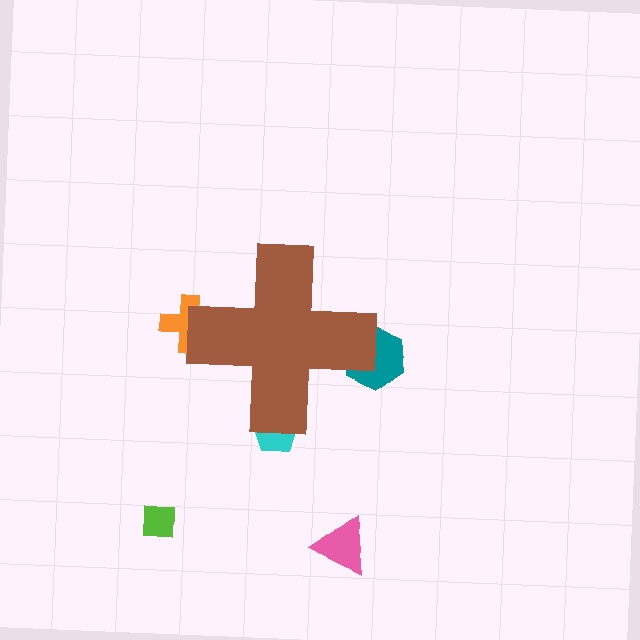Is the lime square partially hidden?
No, the lime square is fully visible.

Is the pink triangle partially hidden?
No, the pink triangle is fully visible.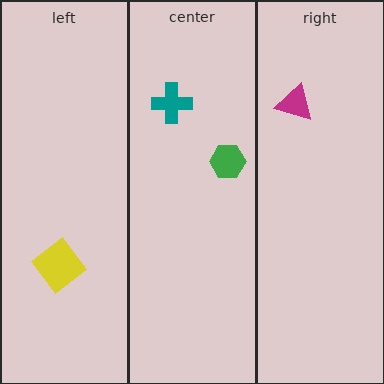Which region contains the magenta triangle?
The right region.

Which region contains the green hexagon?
The center region.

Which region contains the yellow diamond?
The left region.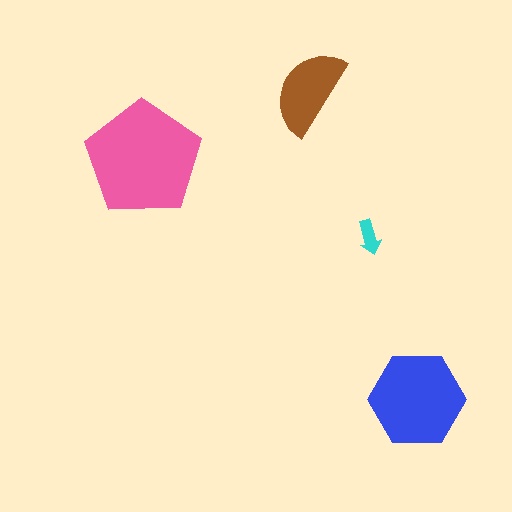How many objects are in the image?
There are 4 objects in the image.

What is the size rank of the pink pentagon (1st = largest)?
1st.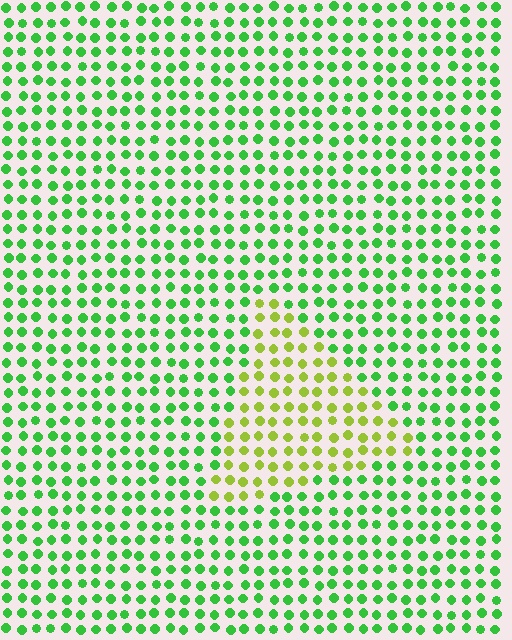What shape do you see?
I see a triangle.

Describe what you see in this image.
The image is filled with small green elements in a uniform arrangement. A triangle-shaped region is visible where the elements are tinted to a slightly different hue, forming a subtle color boundary.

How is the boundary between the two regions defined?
The boundary is defined purely by a slight shift in hue (about 44 degrees). Spacing, size, and orientation are identical on both sides.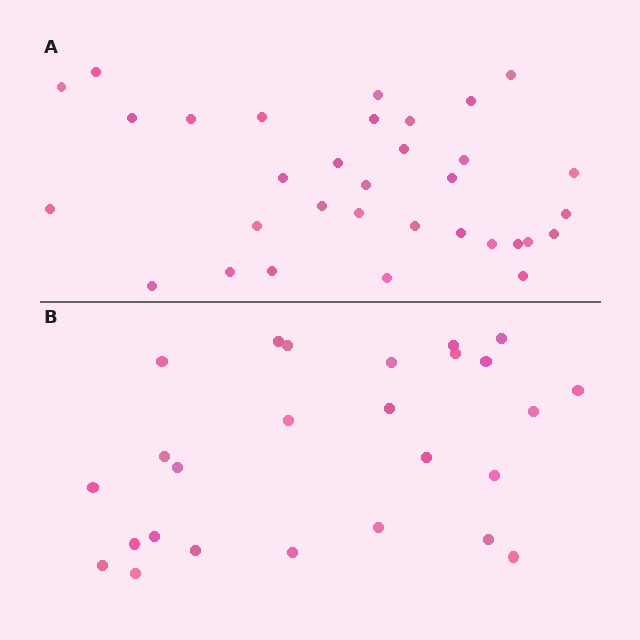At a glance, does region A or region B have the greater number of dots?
Region A (the top region) has more dots.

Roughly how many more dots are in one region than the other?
Region A has roughly 8 or so more dots than region B.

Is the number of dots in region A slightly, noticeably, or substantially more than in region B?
Region A has noticeably more, but not dramatically so. The ratio is roughly 1.3 to 1.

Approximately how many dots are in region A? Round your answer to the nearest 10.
About 30 dots. (The exact count is 33, which rounds to 30.)